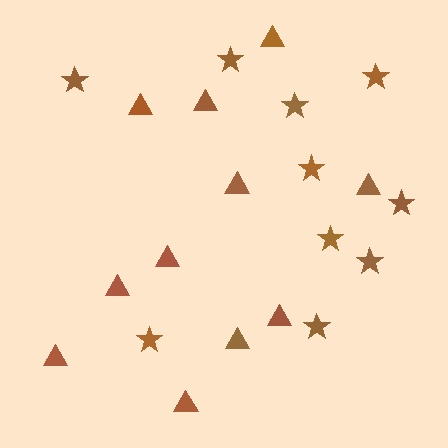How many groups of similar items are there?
There are 2 groups: one group of stars (10) and one group of triangles (11).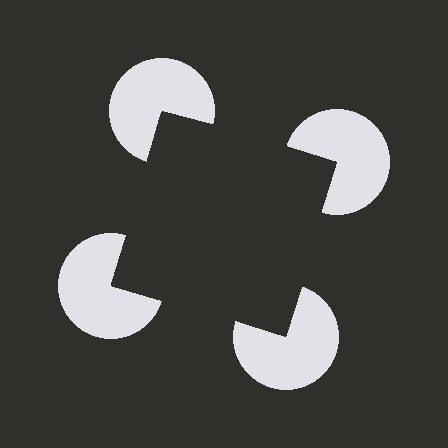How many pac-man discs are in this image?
There are 4 — one at each vertex of the illusory square.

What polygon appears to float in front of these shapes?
An illusory square — its edges are inferred from the aligned wedge cuts in the pac-man discs, not physically drawn.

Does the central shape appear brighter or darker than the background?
It typically appears slightly darker than the background, even though no actual brightness change is drawn.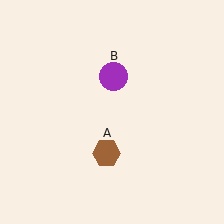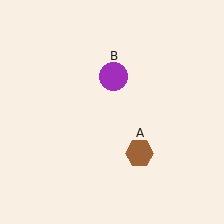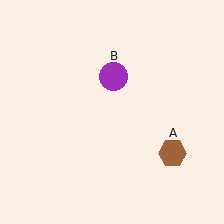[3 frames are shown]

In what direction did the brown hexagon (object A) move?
The brown hexagon (object A) moved right.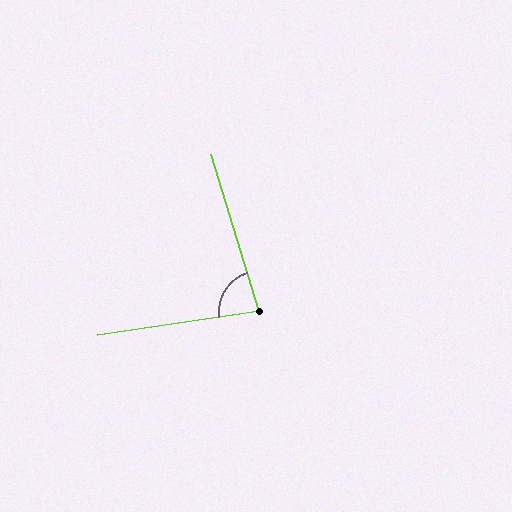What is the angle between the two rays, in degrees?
Approximately 81 degrees.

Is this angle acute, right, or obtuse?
It is acute.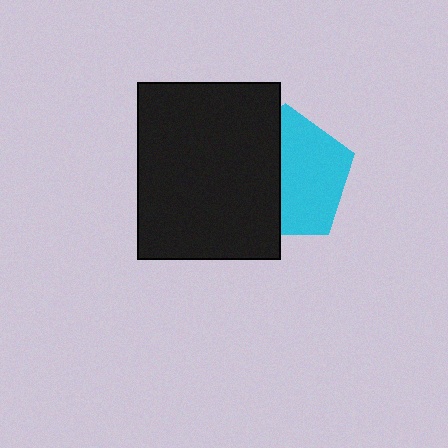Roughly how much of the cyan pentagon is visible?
About half of it is visible (roughly 55%).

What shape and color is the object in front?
The object in front is a black rectangle.